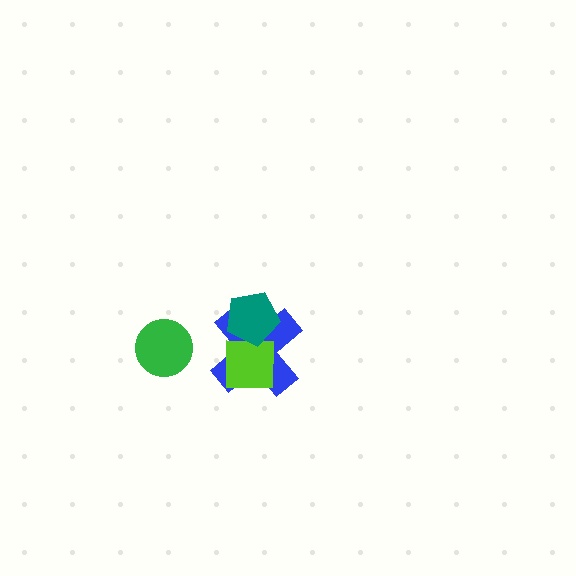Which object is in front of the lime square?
The teal pentagon is in front of the lime square.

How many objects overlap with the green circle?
0 objects overlap with the green circle.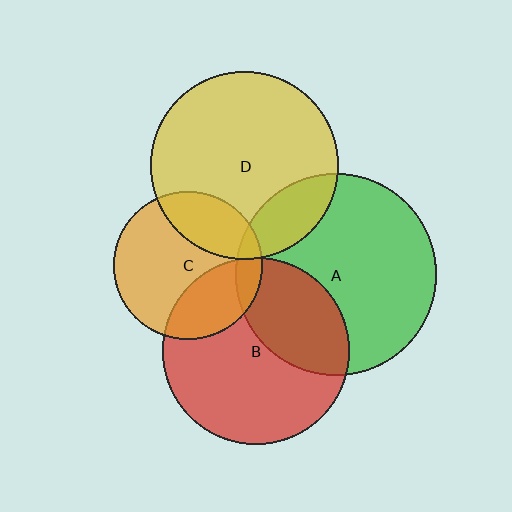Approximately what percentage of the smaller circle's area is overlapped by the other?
Approximately 30%.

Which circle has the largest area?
Circle A (green).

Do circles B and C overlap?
Yes.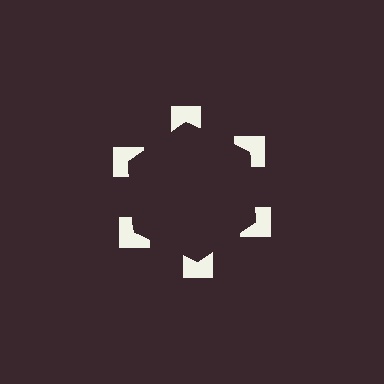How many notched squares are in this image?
There are 6 — one at each vertex of the illusory hexagon.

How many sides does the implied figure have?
6 sides.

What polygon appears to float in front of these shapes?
An illusory hexagon — its edges are inferred from the aligned wedge cuts in the notched squares, not physically drawn.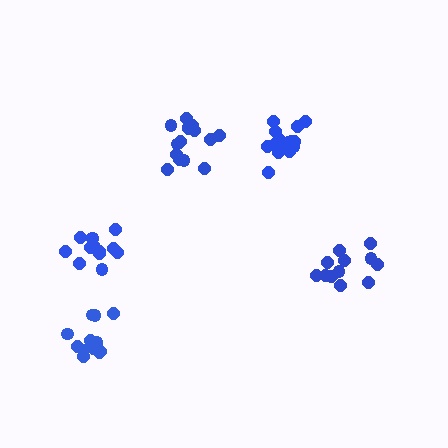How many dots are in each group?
Group 1: 12 dots, Group 2: 13 dots, Group 3: 15 dots, Group 4: 15 dots, Group 5: 14 dots (69 total).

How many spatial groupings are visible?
There are 5 spatial groupings.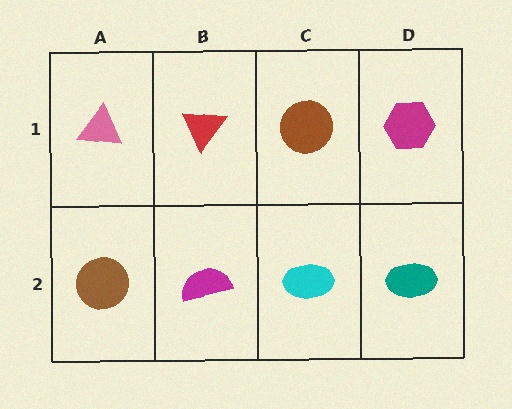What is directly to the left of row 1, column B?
A pink triangle.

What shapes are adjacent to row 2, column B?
A red triangle (row 1, column B), a brown circle (row 2, column A), a cyan ellipse (row 2, column C).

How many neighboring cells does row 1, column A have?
2.